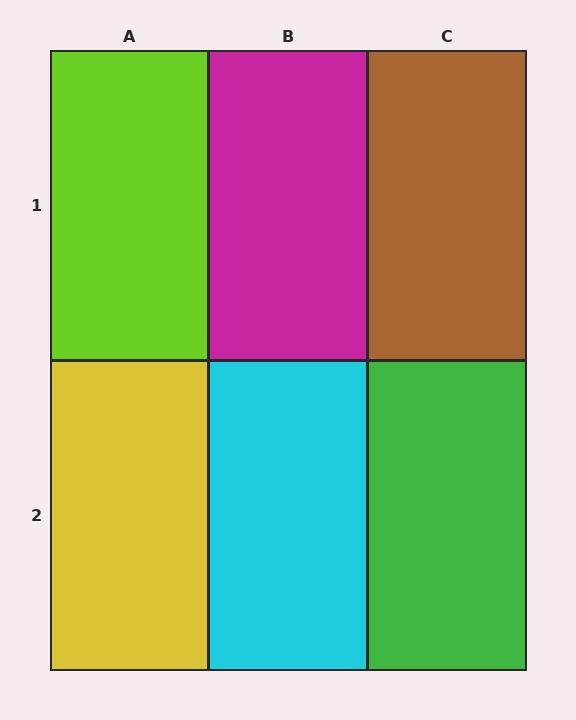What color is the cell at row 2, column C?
Green.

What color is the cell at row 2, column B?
Cyan.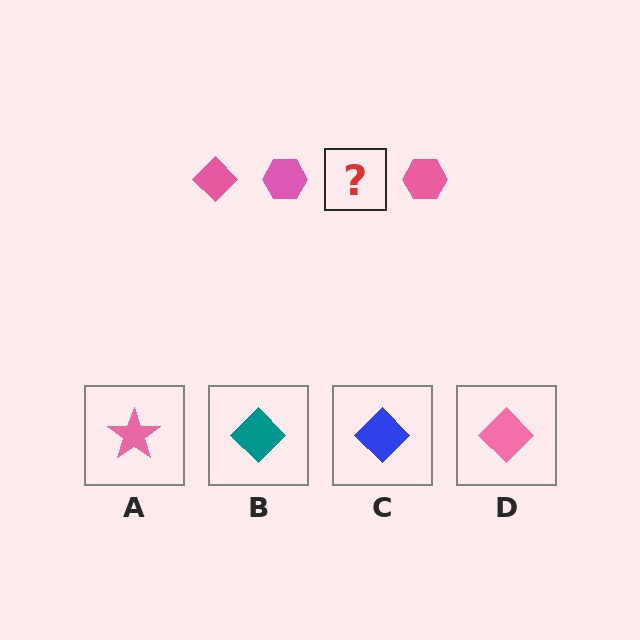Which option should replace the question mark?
Option D.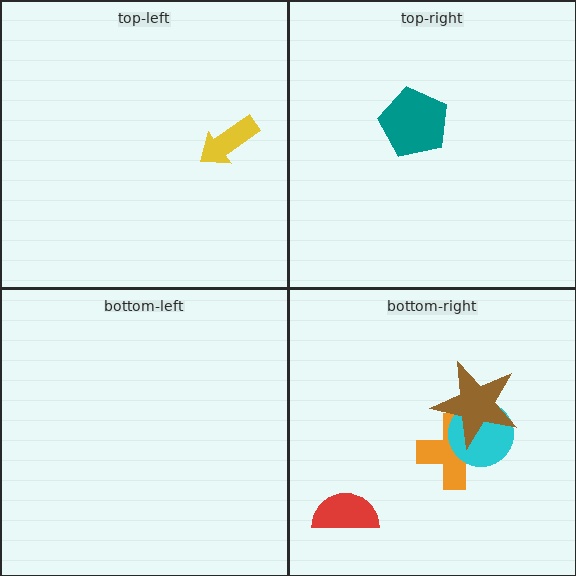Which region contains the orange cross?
The bottom-right region.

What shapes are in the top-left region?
The yellow arrow.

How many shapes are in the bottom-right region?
4.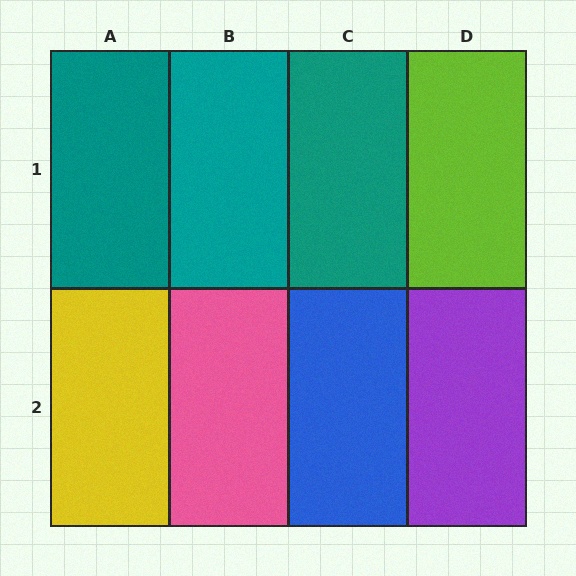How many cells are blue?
1 cell is blue.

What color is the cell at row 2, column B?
Pink.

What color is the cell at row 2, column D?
Purple.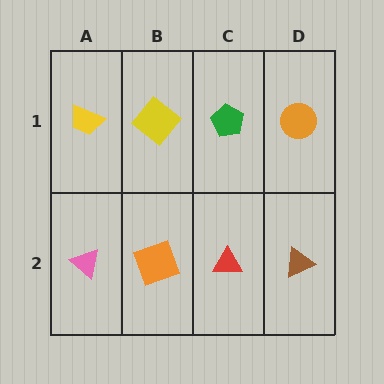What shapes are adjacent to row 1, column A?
A pink triangle (row 2, column A), a yellow diamond (row 1, column B).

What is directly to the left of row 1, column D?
A green pentagon.